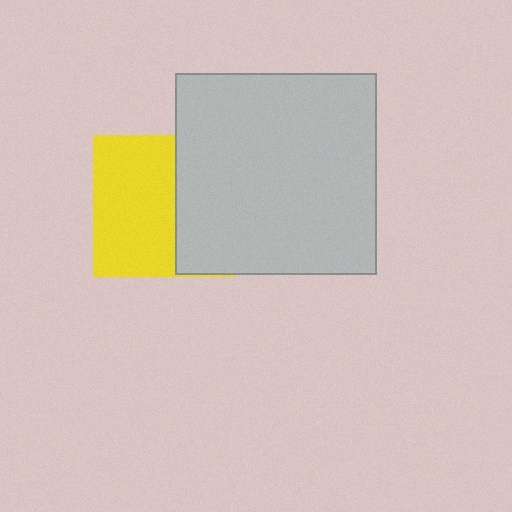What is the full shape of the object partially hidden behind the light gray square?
The partially hidden object is a yellow square.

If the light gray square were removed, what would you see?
You would see the complete yellow square.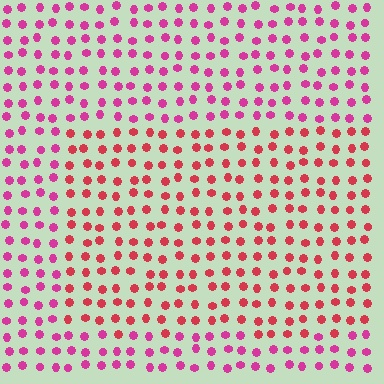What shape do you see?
I see a rectangle.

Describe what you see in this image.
The image is filled with small magenta elements in a uniform arrangement. A rectangle-shaped region is visible where the elements are tinted to a slightly different hue, forming a subtle color boundary.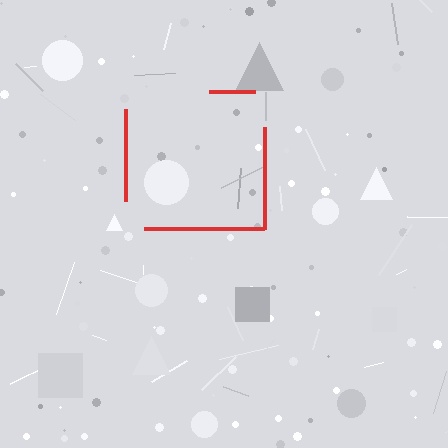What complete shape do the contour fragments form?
The contour fragments form a square.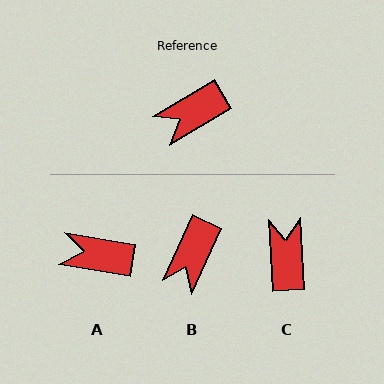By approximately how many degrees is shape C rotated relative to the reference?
Approximately 117 degrees clockwise.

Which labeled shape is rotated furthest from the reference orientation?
C, about 117 degrees away.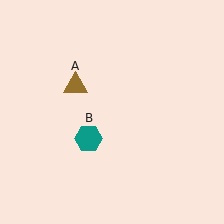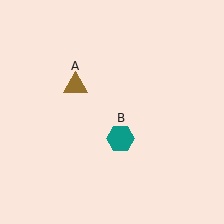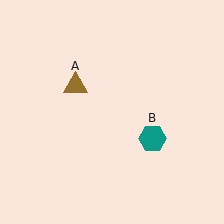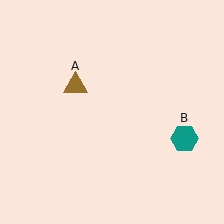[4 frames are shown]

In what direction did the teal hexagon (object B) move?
The teal hexagon (object B) moved right.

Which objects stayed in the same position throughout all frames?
Brown triangle (object A) remained stationary.